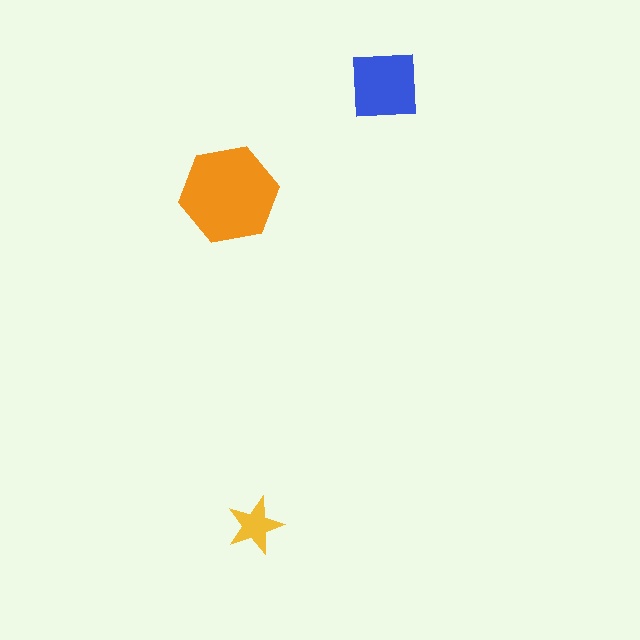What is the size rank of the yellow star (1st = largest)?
3rd.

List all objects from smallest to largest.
The yellow star, the blue square, the orange hexagon.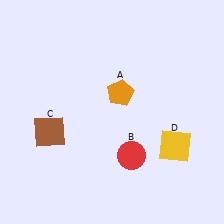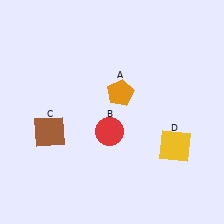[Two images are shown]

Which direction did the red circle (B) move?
The red circle (B) moved up.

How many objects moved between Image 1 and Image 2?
1 object moved between the two images.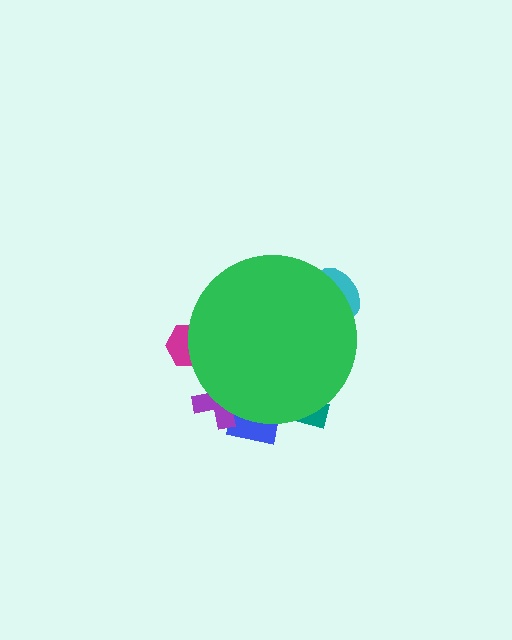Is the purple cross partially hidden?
Yes, the purple cross is partially hidden behind the green circle.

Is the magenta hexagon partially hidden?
Yes, the magenta hexagon is partially hidden behind the green circle.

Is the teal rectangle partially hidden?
Yes, the teal rectangle is partially hidden behind the green circle.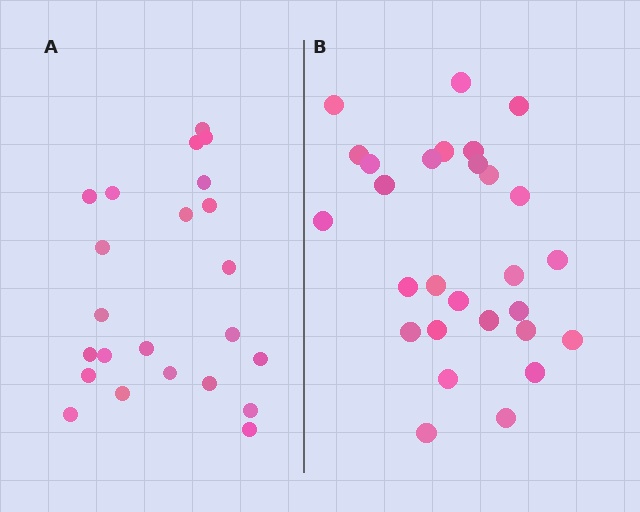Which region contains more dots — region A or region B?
Region B (the right region) has more dots.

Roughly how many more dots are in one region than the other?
Region B has about 5 more dots than region A.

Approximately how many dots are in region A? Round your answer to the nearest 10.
About 20 dots. (The exact count is 23, which rounds to 20.)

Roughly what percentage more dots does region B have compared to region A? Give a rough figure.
About 20% more.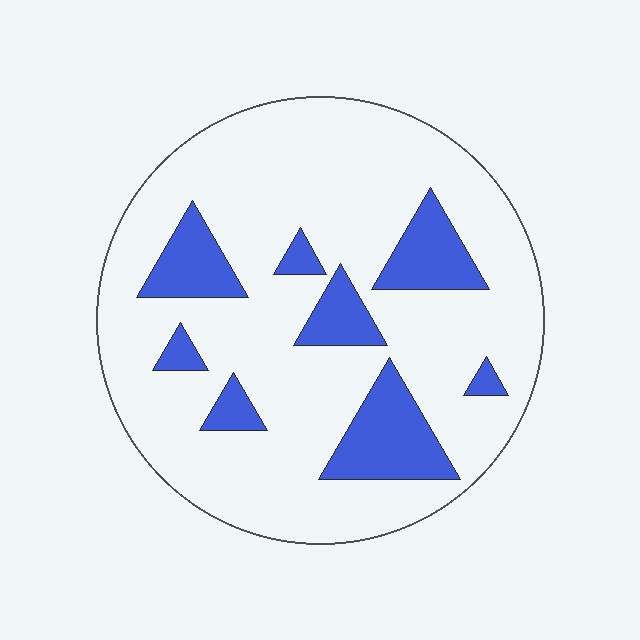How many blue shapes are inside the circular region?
8.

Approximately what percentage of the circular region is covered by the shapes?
Approximately 20%.